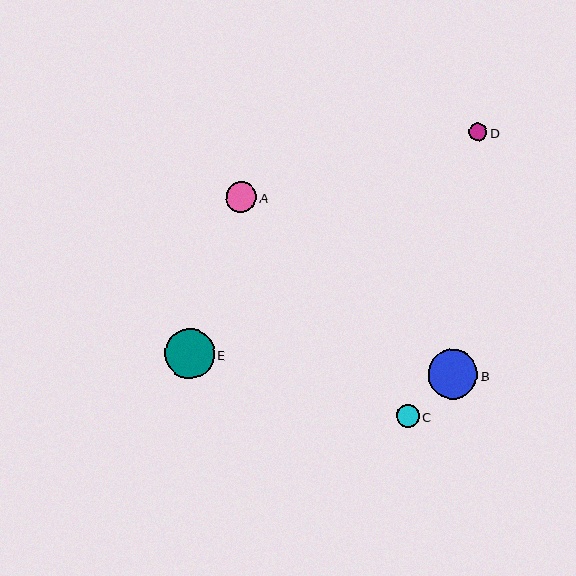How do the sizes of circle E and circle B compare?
Circle E and circle B are approximately the same size.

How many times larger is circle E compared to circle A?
Circle E is approximately 1.6 times the size of circle A.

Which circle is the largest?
Circle E is the largest with a size of approximately 50 pixels.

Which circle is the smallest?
Circle D is the smallest with a size of approximately 18 pixels.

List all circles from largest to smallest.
From largest to smallest: E, B, A, C, D.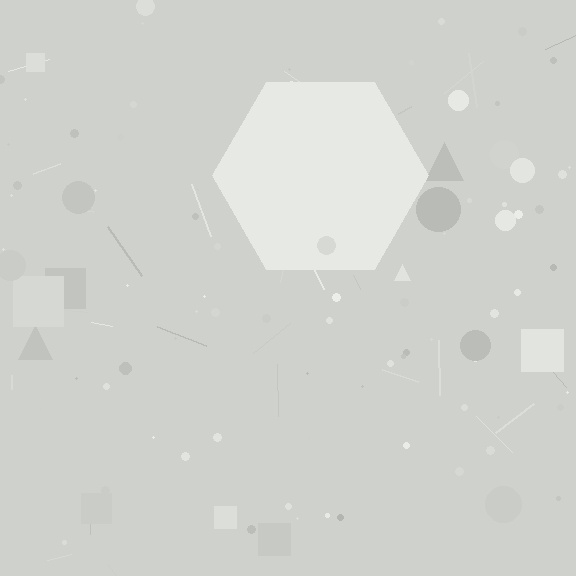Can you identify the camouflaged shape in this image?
The camouflaged shape is a hexagon.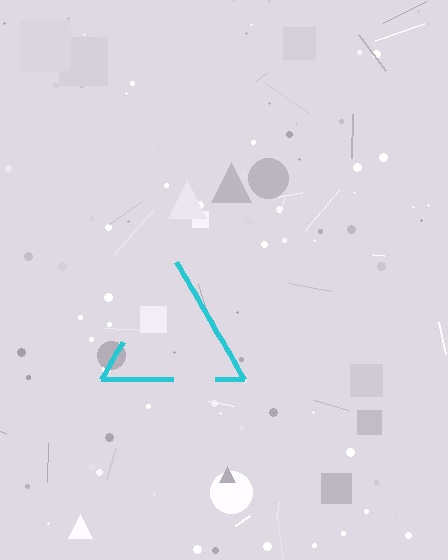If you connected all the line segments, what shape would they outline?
They would outline a triangle.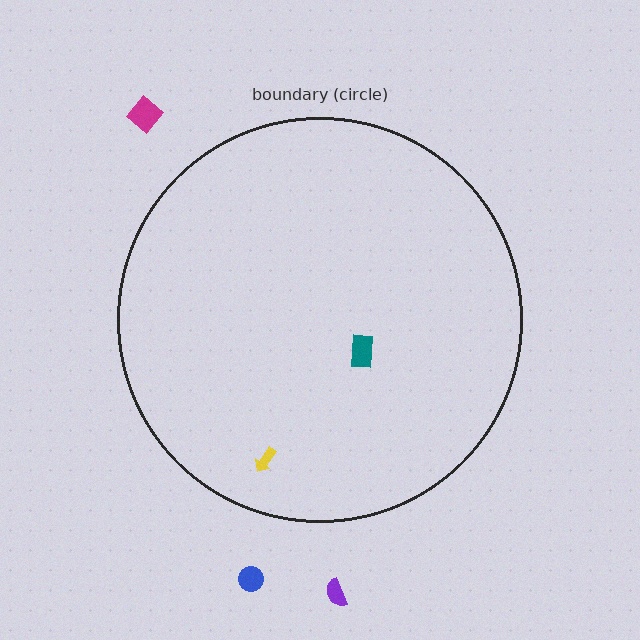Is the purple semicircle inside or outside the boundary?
Outside.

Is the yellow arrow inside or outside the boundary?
Inside.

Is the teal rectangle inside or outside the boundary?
Inside.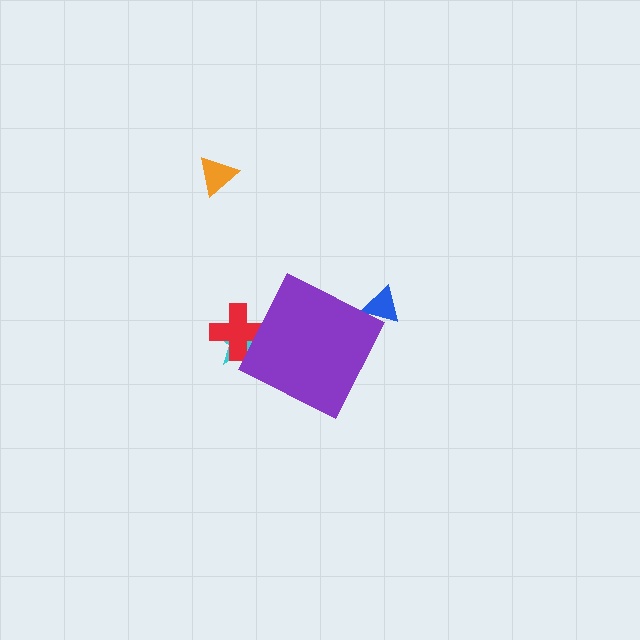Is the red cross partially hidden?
Yes, the red cross is partially hidden behind the purple diamond.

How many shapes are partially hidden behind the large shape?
3 shapes are partially hidden.